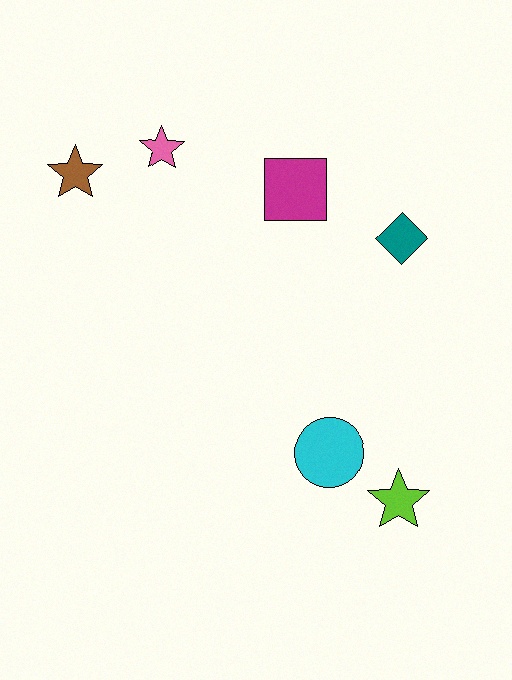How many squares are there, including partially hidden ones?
There is 1 square.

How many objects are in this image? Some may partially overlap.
There are 6 objects.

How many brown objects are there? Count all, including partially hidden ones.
There is 1 brown object.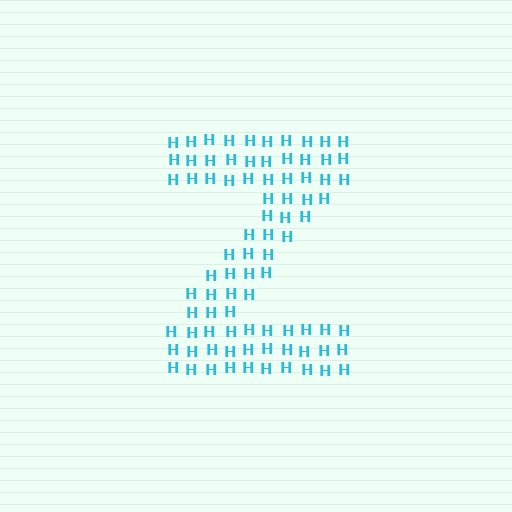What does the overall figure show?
The overall figure shows the letter Z.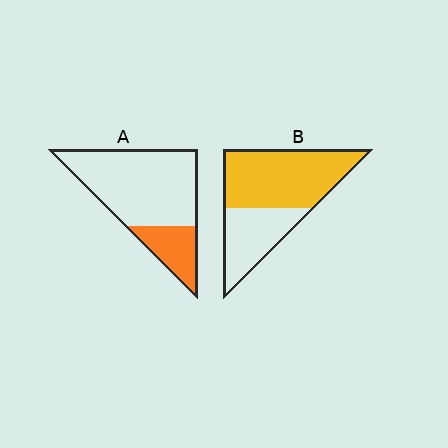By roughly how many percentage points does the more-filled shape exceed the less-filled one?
By roughly 40 percentage points (B over A).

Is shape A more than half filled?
No.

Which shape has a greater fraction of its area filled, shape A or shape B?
Shape B.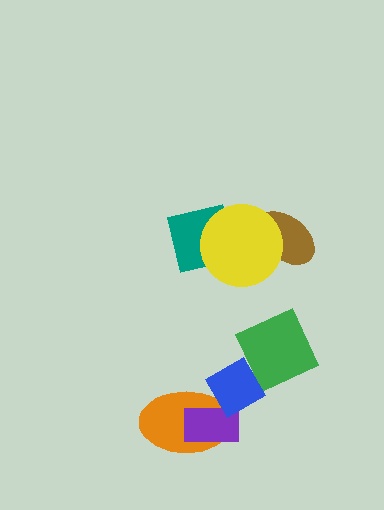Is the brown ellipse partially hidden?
Yes, it is partially covered by another shape.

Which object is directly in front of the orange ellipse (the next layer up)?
The purple rectangle is directly in front of the orange ellipse.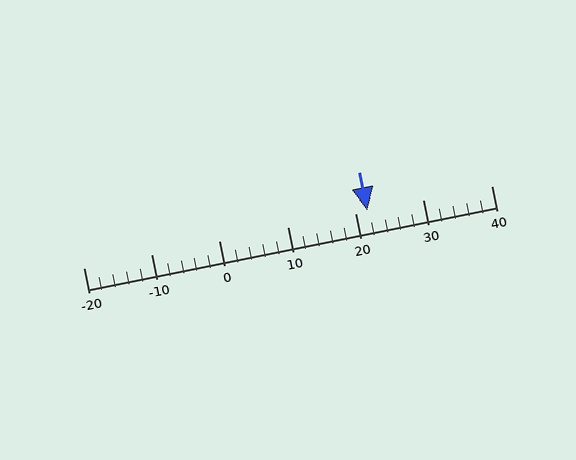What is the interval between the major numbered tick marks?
The major tick marks are spaced 10 units apart.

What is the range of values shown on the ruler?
The ruler shows values from -20 to 40.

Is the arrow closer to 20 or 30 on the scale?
The arrow is closer to 20.